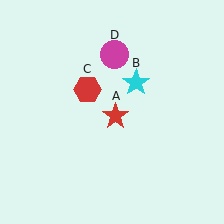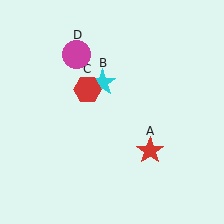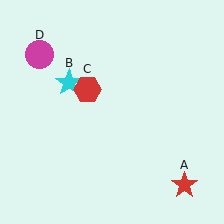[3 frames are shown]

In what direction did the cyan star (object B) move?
The cyan star (object B) moved left.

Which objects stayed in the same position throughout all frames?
Red hexagon (object C) remained stationary.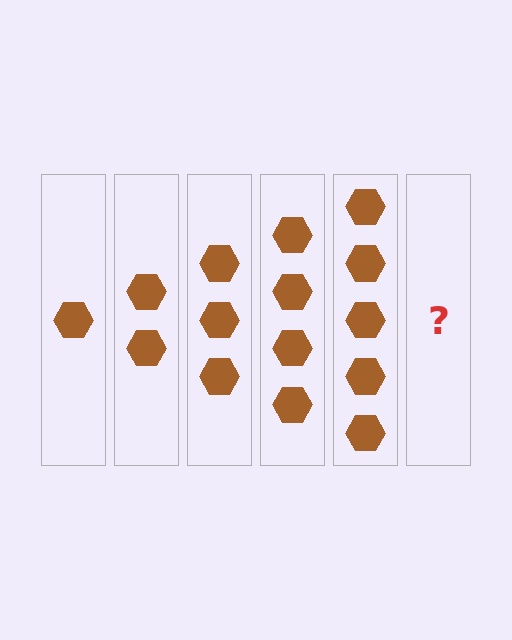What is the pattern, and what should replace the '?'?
The pattern is that each step adds one more hexagon. The '?' should be 6 hexagons.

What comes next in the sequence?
The next element should be 6 hexagons.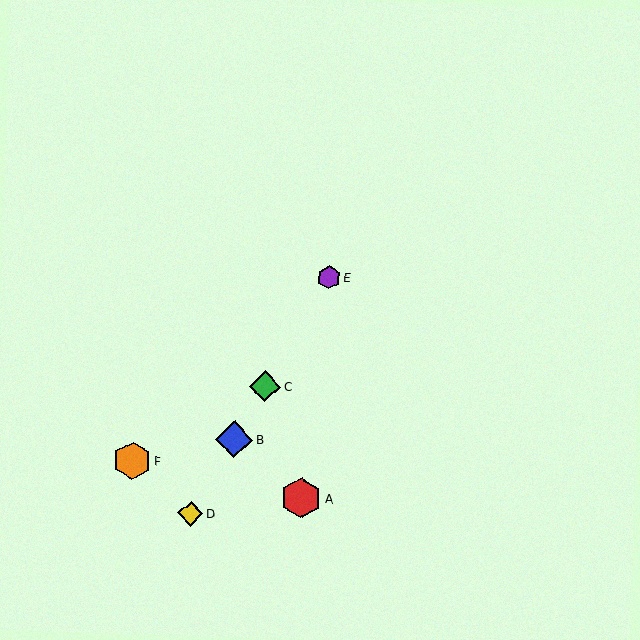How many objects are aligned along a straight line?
4 objects (B, C, D, E) are aligned along a straight line.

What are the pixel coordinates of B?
Object B is at (234, 439).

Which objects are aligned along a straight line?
Objects B, C, D, E are aligned along a straight line.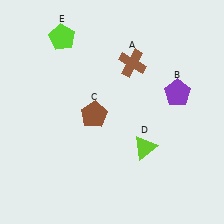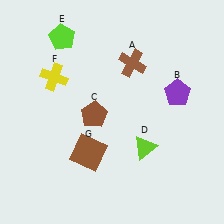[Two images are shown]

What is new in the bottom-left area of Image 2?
A brown square (G) was added in the bottom-left area of Image 2.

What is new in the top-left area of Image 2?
A yellow cross (F) was added in the top-left area of Image 2.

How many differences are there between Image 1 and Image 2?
There are 2 differences between the two images.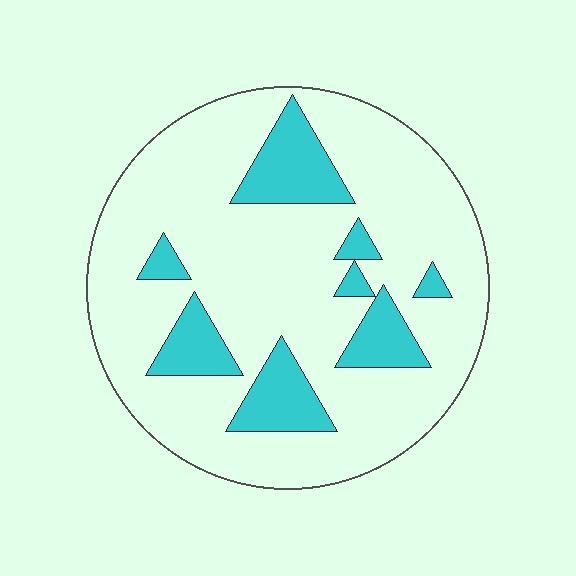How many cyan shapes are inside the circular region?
8.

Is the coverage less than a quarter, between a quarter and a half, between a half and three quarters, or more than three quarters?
Less than a quarter.